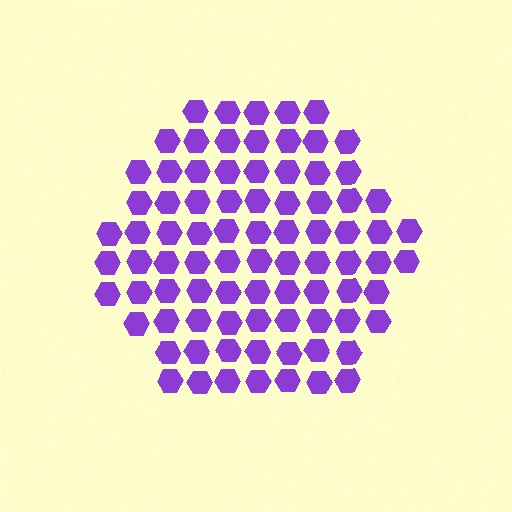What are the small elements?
The small elements are hexagons.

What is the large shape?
The large shape is a hexagon.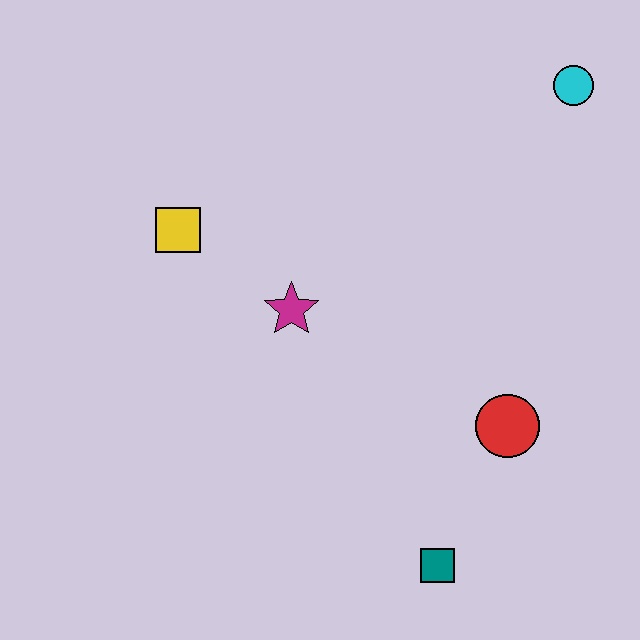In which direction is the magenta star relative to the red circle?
The magenta star is to the left of the red circle.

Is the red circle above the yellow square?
No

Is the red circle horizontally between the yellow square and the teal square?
No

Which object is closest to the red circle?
The teal square is closest to the red circle.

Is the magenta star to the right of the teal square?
No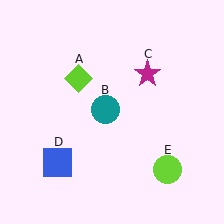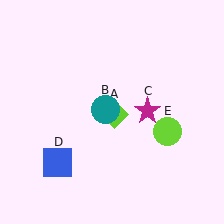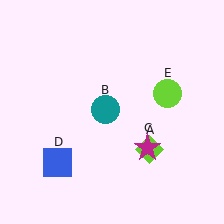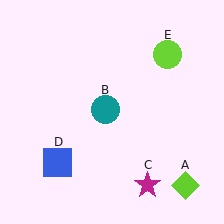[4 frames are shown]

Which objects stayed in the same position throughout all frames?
Teal circle (object B) and blue square (object D) remained stationary.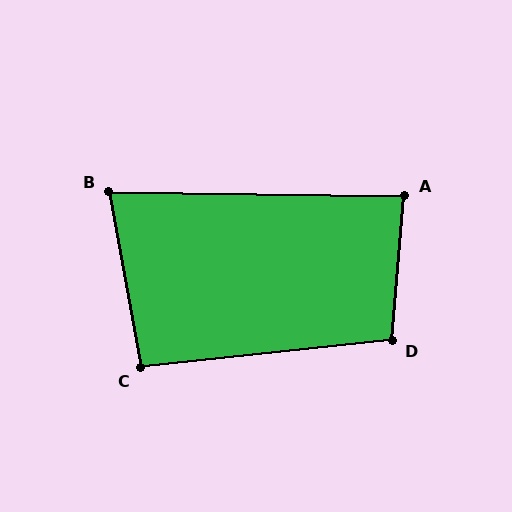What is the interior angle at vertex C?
Approximately 94 degrees (approximately right).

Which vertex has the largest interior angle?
D, at approximately 101 degrees.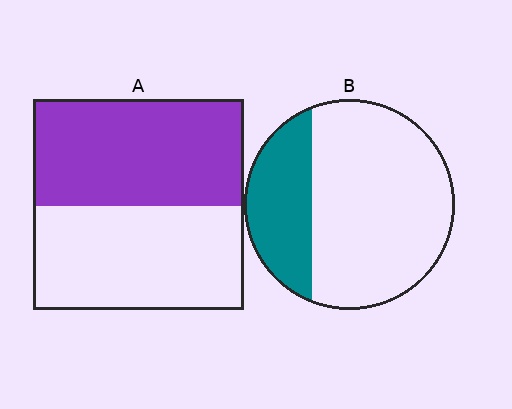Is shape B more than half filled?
No.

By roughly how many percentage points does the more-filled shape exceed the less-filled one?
By roughly 25 percentage points (A over B).